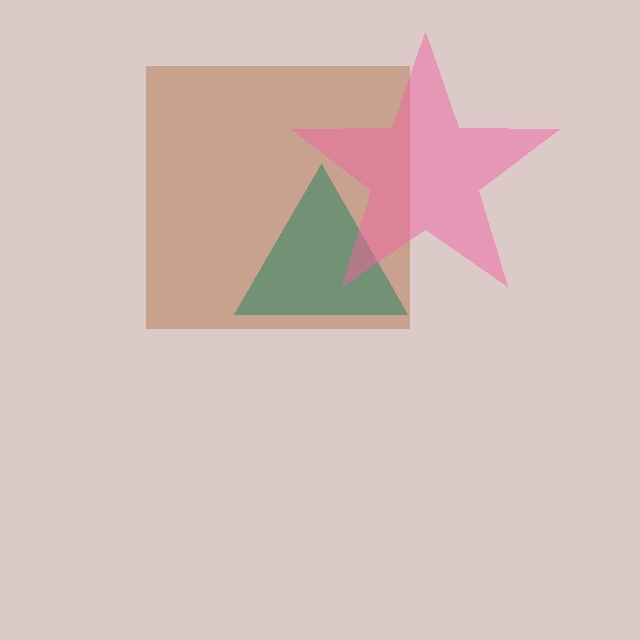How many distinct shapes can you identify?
There are 3 distinct shapes: a teal triangle, a brown square, a pink star.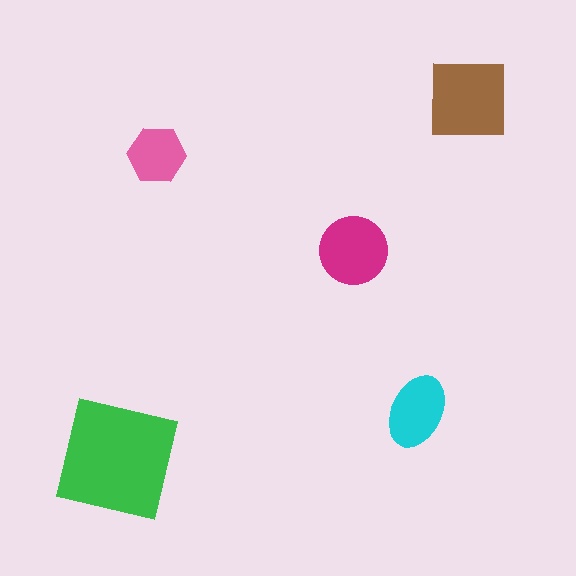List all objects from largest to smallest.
The green square, the brown square, the magenta circle, the cyan ellipse, the pink hexagon.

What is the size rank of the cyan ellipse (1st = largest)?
4th.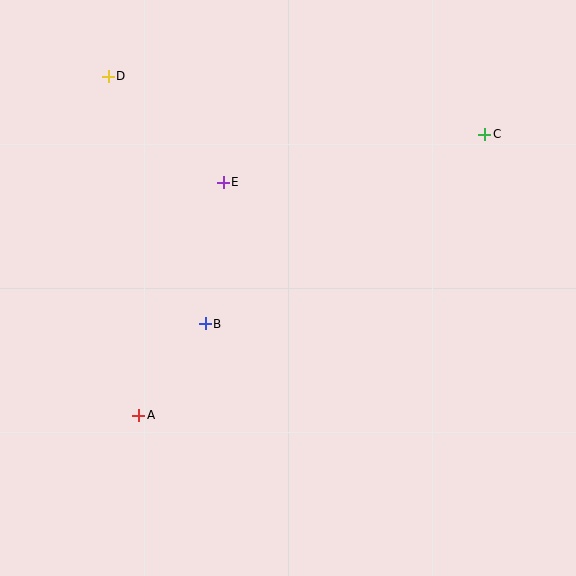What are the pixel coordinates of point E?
Point E is at (223, 182).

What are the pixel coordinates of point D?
Point D is at (108, 76).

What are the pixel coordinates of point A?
Point A is at (139, 415).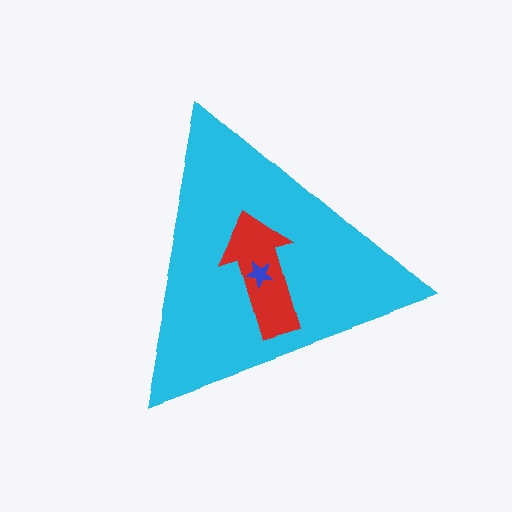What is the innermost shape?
The blue star.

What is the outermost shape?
The cyan triangle.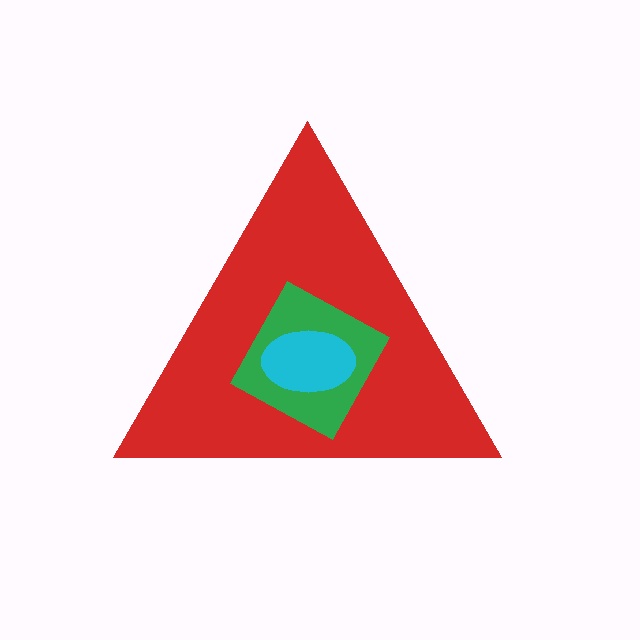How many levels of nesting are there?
3.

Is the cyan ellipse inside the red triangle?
Yes.